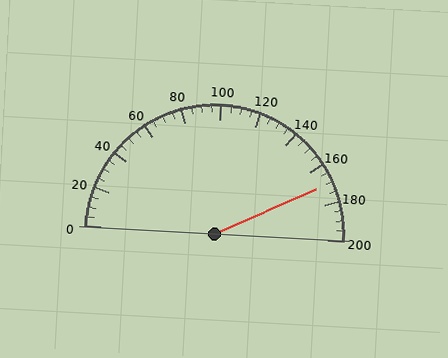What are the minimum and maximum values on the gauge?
The gauge ranges from 0 to 200.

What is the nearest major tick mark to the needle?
The nearest major tick mark is 160.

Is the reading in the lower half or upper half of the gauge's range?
The reading is in the upper half of the range (0 to 200).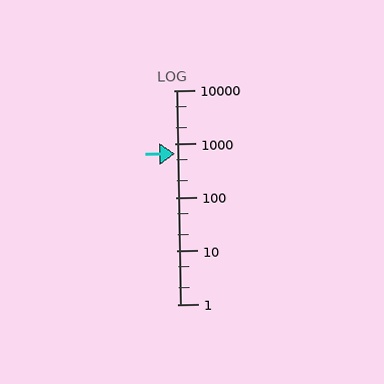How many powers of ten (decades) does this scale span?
The scale spans 4 decades, from 1 to 10000.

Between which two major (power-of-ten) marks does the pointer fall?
The pointer is between 100 and 1000.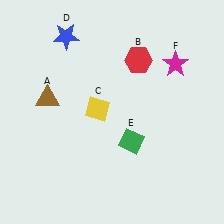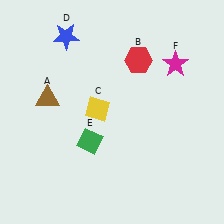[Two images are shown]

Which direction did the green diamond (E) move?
The green diamond (E) moved left.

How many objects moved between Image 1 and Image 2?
1 object moved between the two images.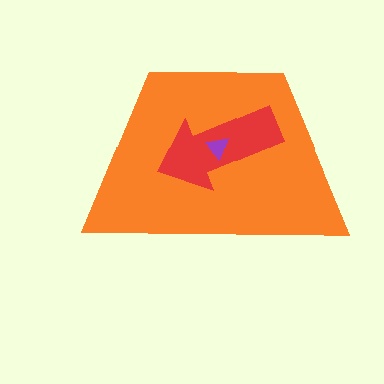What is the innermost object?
The purple triangle.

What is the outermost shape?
The orange trapezoid.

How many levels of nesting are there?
3.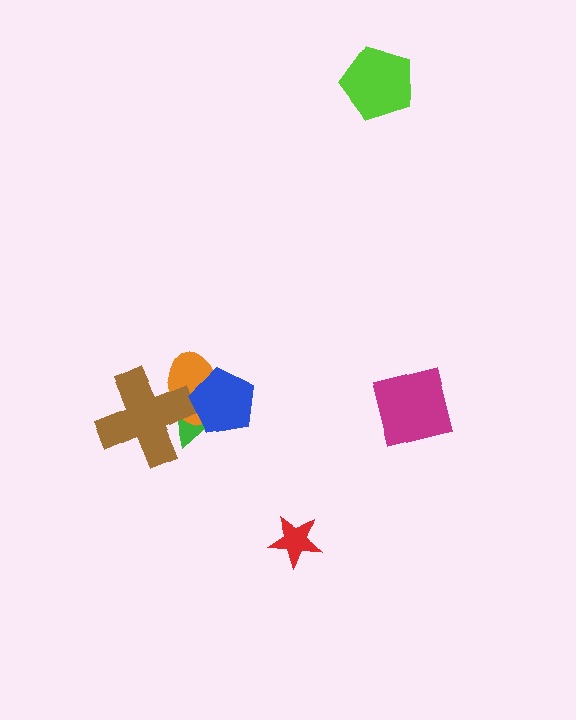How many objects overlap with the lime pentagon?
0 objects overlap with the lime pentagon.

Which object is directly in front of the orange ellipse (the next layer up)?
The brown cross is directly in front of the orange ellipse.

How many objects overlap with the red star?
0 objects overlap with the red star.